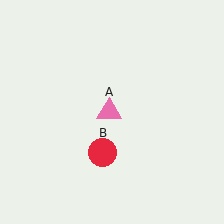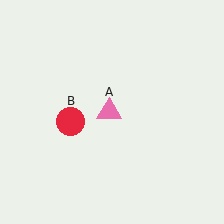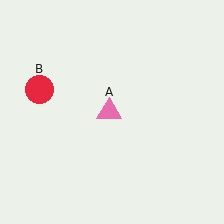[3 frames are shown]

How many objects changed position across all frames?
1 object changed position: red circle (object B).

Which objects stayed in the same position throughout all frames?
Pink triangle (object A) remained stationary.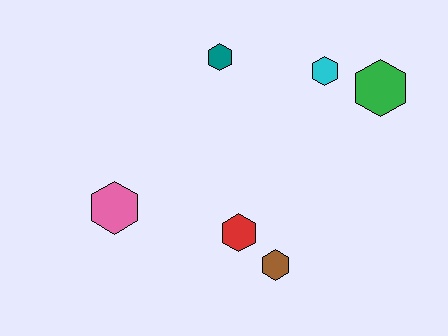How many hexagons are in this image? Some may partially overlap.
There are 6 hexagons.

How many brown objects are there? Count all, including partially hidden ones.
There is 1 brown object.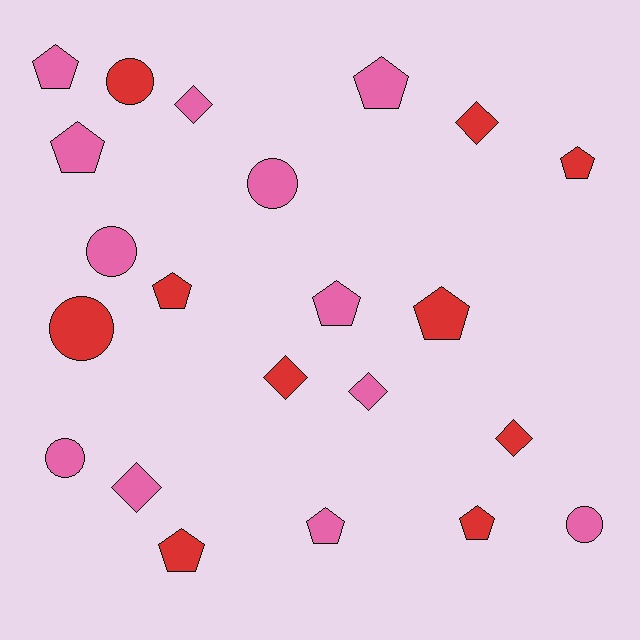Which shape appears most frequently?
Pentagon, with 10 objects.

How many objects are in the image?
There are 22 objects.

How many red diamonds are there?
There are 3 red diamonds.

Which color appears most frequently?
Pink, with 12 objects.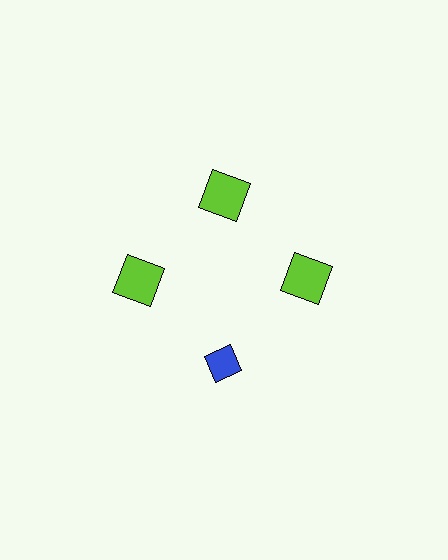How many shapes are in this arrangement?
There are 4 shapes arranged in a ring pattern.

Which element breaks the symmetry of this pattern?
The blue diamond at roughly the 6 o'clock position breaks the symmetry. All other shapes are lime squares.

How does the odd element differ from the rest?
It differs in both color (blue instead of lime) and shape (diamond instead of square).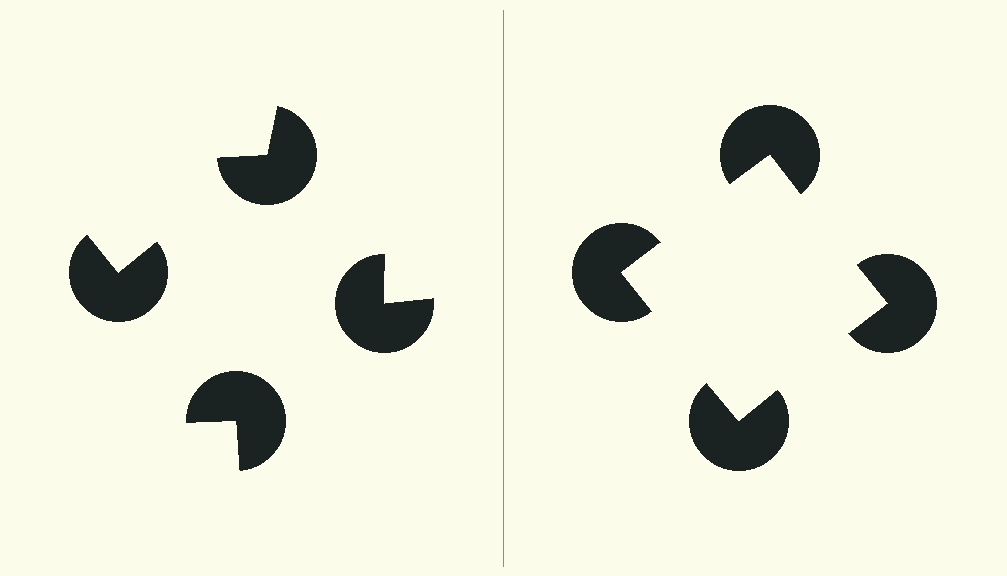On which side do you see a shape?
An illusory square appears on the right side. On the left side the wedge cuts are rotated, so no coherent shape forms.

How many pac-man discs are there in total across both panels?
8 — 4 on each side.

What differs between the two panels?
The pac-man discs are positioned identically on both sides; only the wedge orientations differ. On the right they align to a square; on the left they are misaligned.